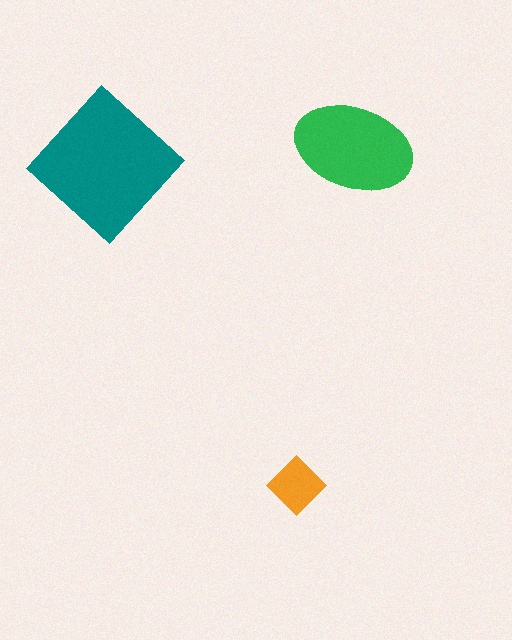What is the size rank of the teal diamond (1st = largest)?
1st.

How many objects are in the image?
There are 3 objects in the image.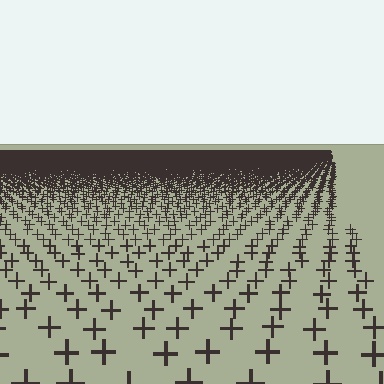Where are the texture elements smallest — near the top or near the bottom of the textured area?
Near the top.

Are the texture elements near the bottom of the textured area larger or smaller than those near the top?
Larger. Near the bottom, elements are closer to the viewer and appear at a bigger on-screen size.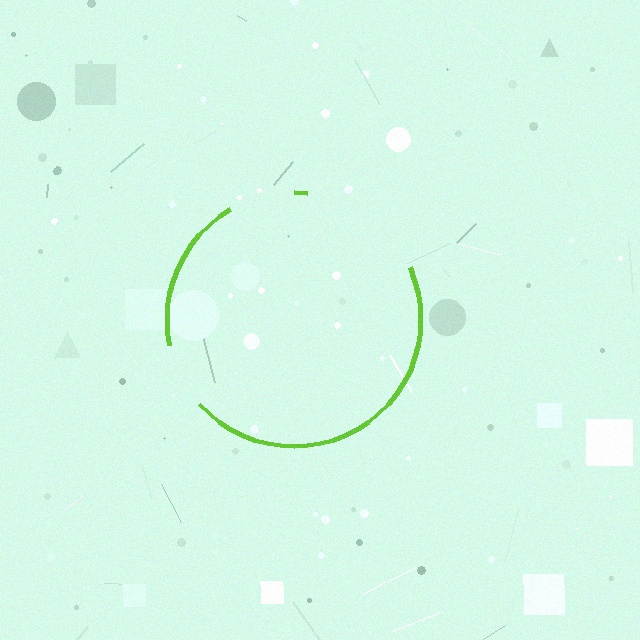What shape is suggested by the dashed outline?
The dashed outline suggests a circle.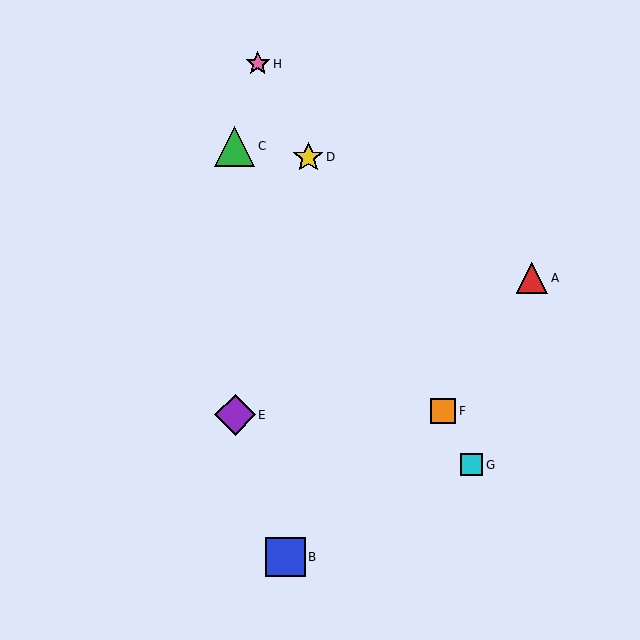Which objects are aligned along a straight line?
Objects D, F, G, H are aligned along a straight line.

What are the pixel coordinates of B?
Object B is at (285, 557).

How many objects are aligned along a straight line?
4 objects (D, F, G, H) are aligned along a straight line.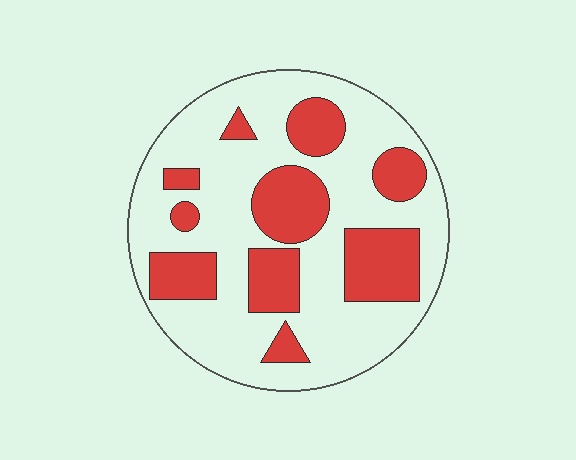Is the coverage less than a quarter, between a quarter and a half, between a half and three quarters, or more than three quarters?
Between a quarter and a half.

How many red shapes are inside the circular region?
10.